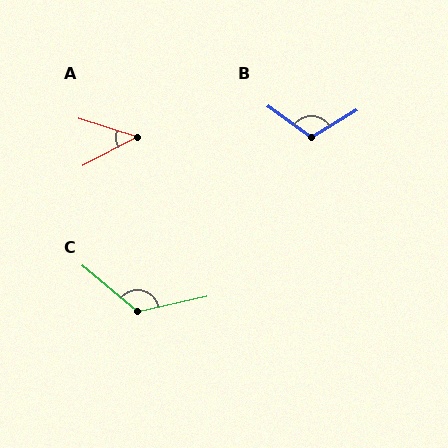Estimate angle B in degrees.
Approximately 113 degrees.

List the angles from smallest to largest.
A (45°), B (113°), C (128°).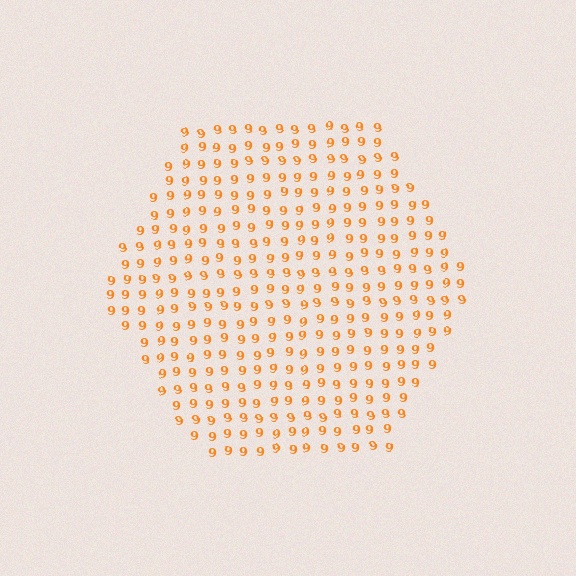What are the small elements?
The small elements are digit 9's.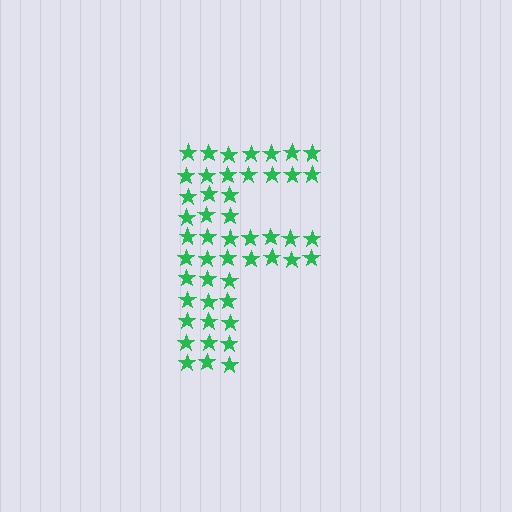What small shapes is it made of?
It is made of small stars.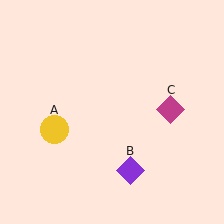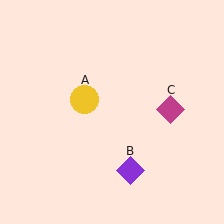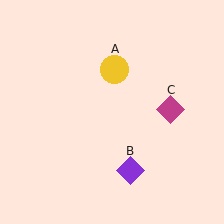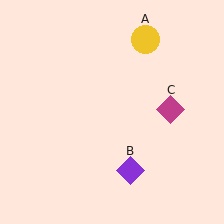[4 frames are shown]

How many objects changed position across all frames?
1 object changed position: yellow circle (object A).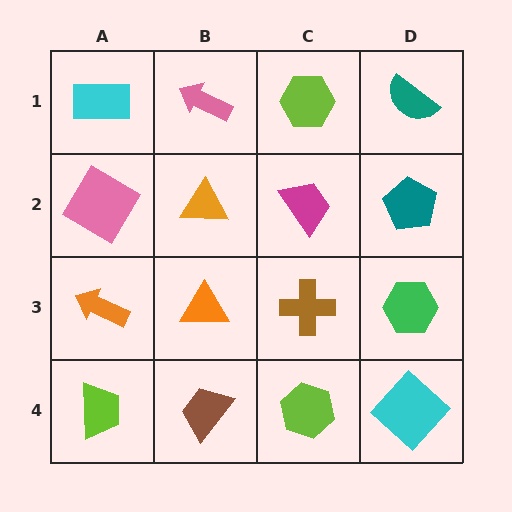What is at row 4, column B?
A brown trapezoid.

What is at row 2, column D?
A teal pentagon.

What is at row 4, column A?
A lime trapezoid.